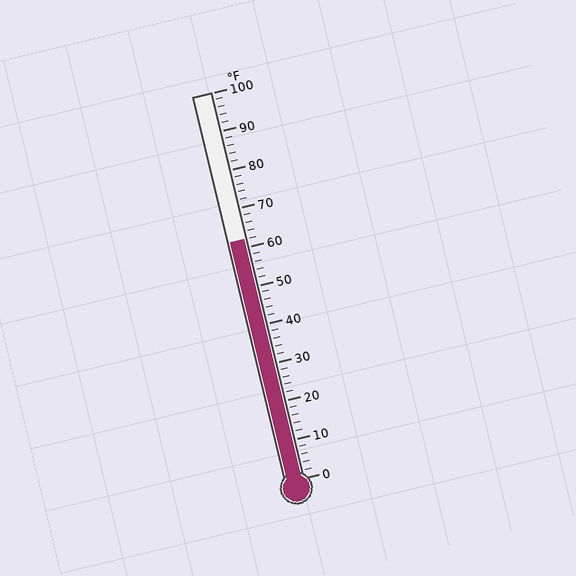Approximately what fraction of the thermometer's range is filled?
The thermometer is filled to approximately 60% of its range.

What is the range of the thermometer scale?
The thermometer scale ranges from 0°F to 100°F.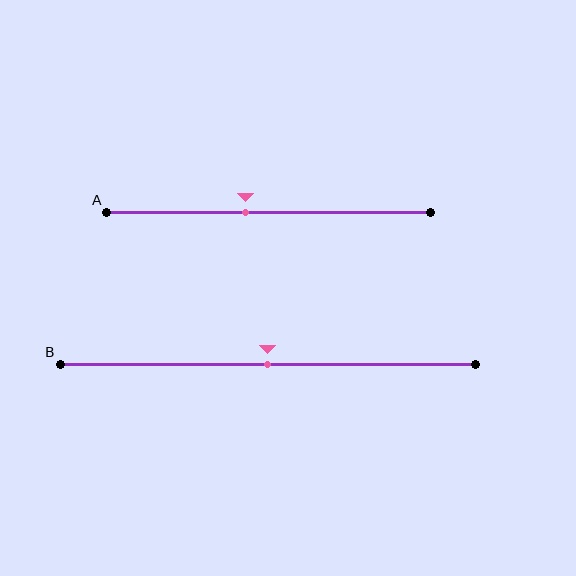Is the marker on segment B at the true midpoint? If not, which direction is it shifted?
Yes, the marker on segment B is at the true midpoint.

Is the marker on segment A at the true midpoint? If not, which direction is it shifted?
No, the marker on segment A is shifted to the left by about 7% of the segment length.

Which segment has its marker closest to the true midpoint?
Segment B has its marker closest to the true midpoint.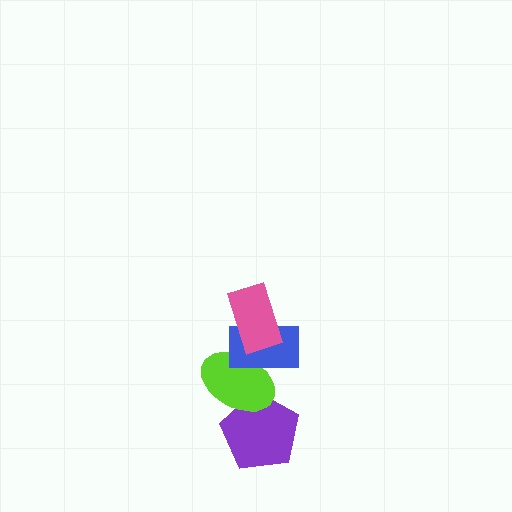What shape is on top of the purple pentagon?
The lime ellipse is on top of the purple pentagon.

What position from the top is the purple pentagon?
The purple pentagon is 4th from the top.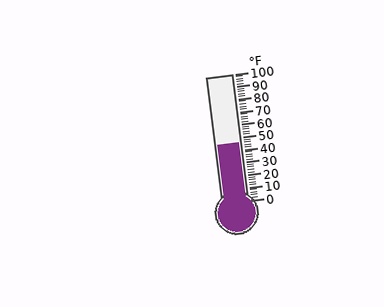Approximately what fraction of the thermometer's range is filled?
The thermometer is filled to approximately 45% of its range.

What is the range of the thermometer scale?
The thermometer scale ranges from 0°F to 100°F.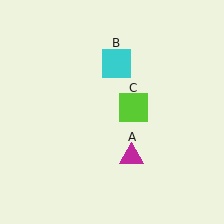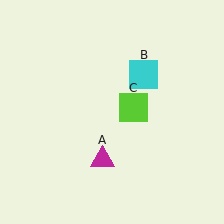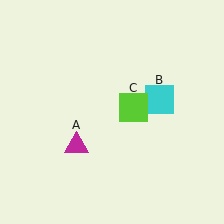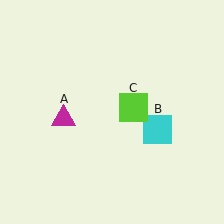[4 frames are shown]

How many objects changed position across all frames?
2 objects changed position: magenta triangle (object A), cyan square (object B).